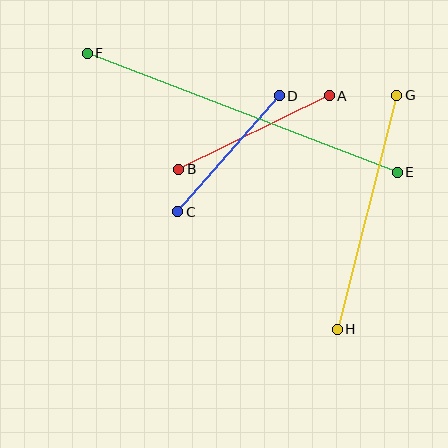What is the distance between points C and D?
The distance is approximately 154 pixels.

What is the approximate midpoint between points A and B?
The midpoint is at approximately (254, 133) pixels.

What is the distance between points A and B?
The distance is approximately 168 pixels.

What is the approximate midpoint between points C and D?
The midpoint is at approximately (229, 154) pixels.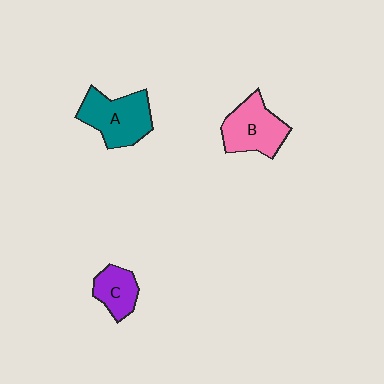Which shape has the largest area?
Shape A (teal).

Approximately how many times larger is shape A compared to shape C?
Approximately 1.7 times.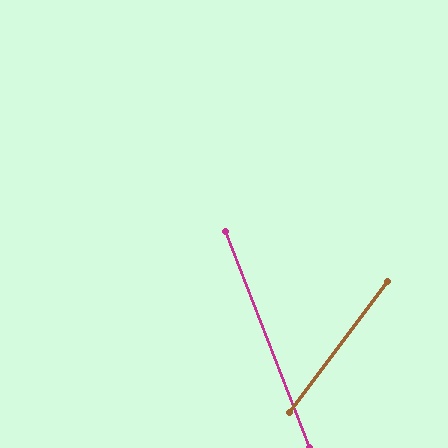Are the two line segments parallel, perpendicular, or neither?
Neither parallel nor perpendicular — they differ by about 58°.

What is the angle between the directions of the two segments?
Approximately 58 degrees.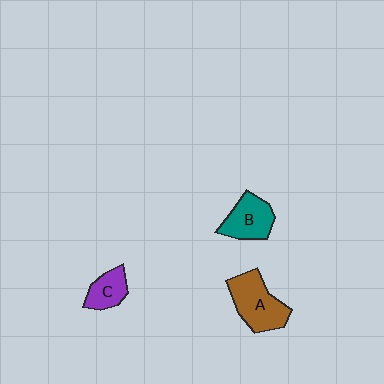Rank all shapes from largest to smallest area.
From largest to smallest: A (brown), B (teal), C (purple).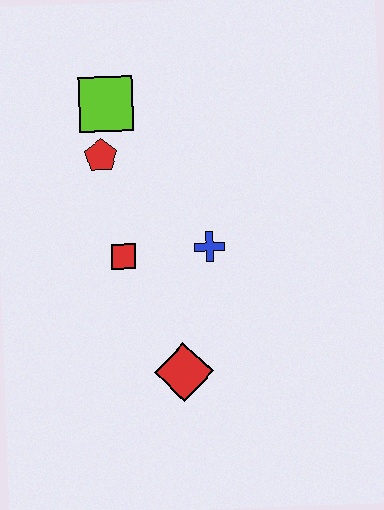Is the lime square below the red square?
No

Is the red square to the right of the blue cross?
No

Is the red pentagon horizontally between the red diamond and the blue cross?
No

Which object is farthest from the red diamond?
The lime square is farthest from the red diamond.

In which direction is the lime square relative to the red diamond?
The lime square is above the red diamond.